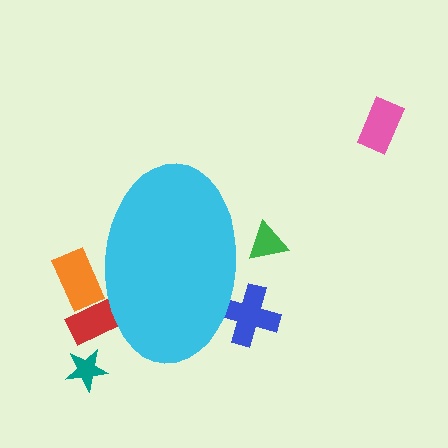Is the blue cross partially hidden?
Yes, the blue cross is partially hidden behind the cyan ellipse.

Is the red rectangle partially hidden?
Yes, the red rectangle is partially hidden behind the cyan ellipse.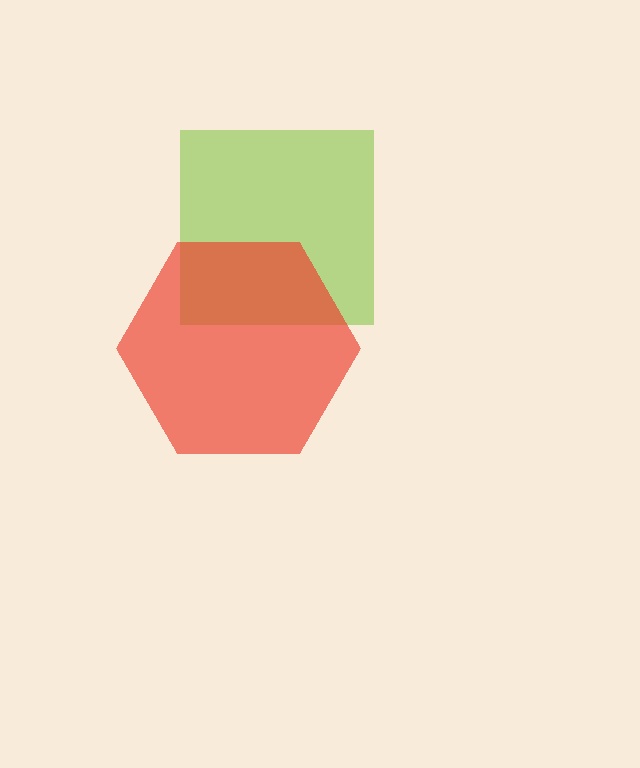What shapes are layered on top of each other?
The layered shapes are: a lime square, a red hexagon.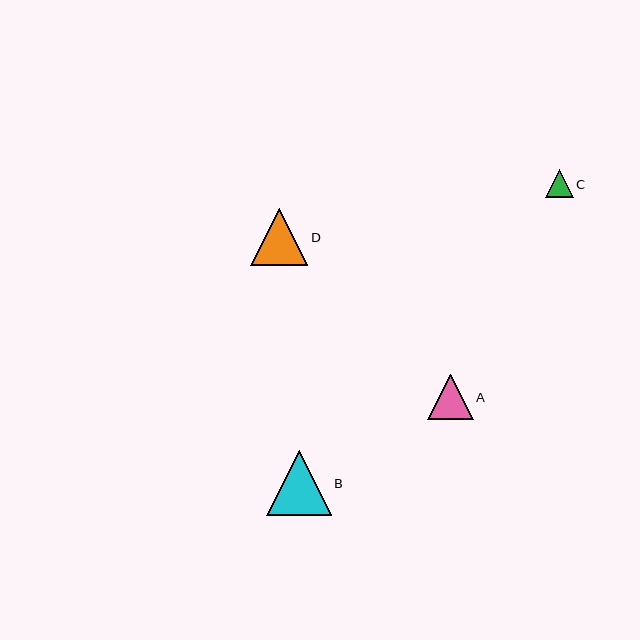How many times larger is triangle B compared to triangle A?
Triangle B is approximately 1.4 times the size of triangle A.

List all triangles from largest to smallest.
From largest to smallest: B, D, A, C.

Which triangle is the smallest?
Triangle C is the smallest with a size of approximately 28 pixels.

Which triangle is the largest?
Triangle B is the largest with a size of approximately 65 pixels.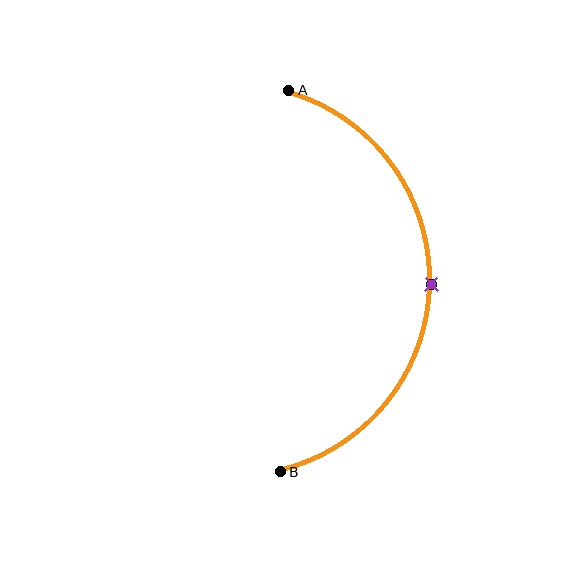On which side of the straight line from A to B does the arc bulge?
The arc bulges to the right of the straight line connecting A and B.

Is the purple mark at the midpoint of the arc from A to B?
Yes. The purple mark lies on the arc at equal arc-length from both A and B — it is the arc midpoint.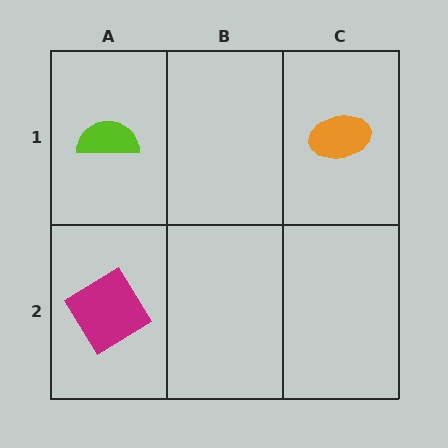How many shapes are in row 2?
1 shape.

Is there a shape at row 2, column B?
No, that cell is empty.